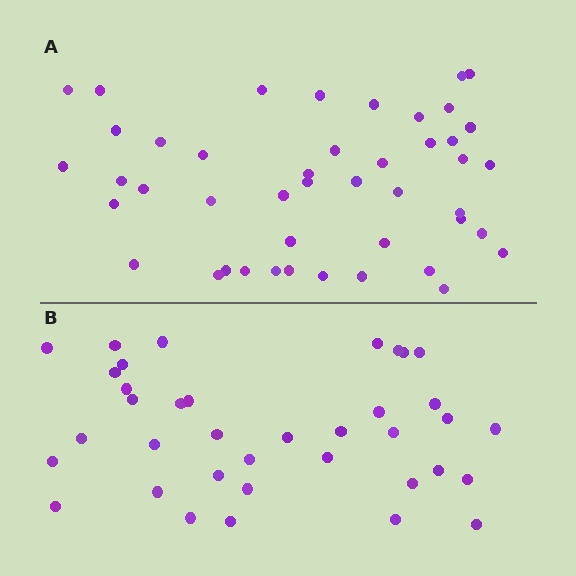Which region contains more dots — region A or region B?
Region A (the top region) has more dots.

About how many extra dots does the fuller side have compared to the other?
Region A has roughly 8 or so more dots than region B.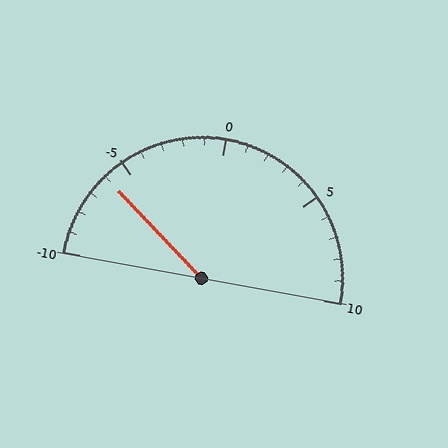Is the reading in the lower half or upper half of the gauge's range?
The reading is in the lower half of the range (-10 to 10).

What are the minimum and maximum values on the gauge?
The gauge ranges from -10 to 10.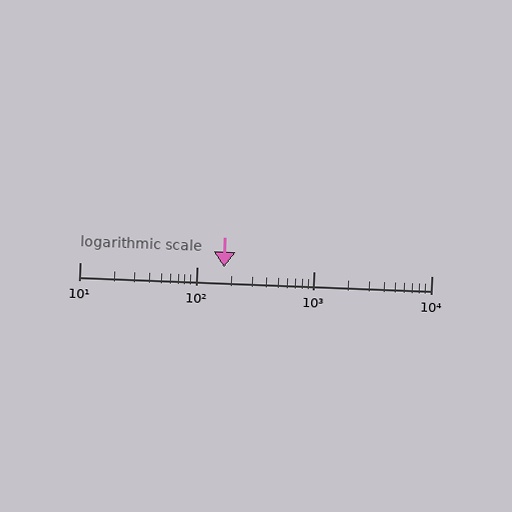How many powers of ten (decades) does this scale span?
The scale spans 3 decades, from 10 to 10000.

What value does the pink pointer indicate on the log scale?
The pointer indicates approximately 170.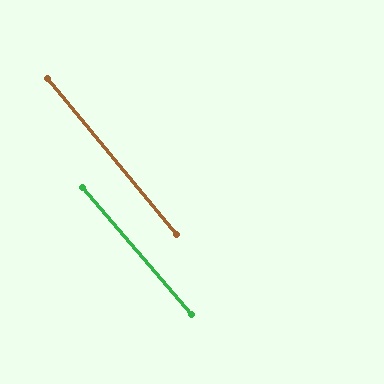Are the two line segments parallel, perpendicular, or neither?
Parallel — their directions differ by only 1.1°.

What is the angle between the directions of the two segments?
Approximately 1 degree.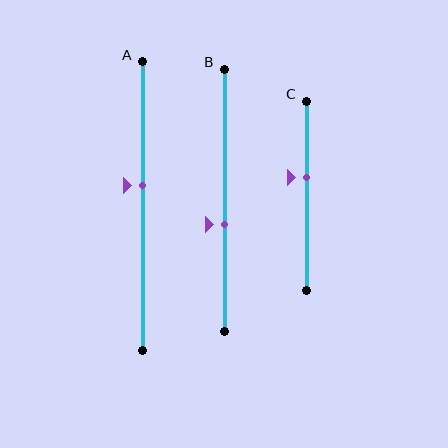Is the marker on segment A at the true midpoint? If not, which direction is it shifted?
No, the marker on segment A is shifted upward by about 7% of the segment length.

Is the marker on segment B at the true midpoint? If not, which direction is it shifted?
No, the marker on segment B is shifted downward by about 9% of the segment length.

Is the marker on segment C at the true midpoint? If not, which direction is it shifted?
No, the marker on segment C is shifted upward by about 10% of the segment length.